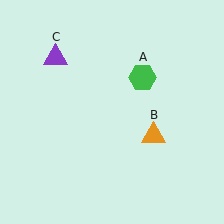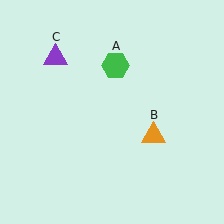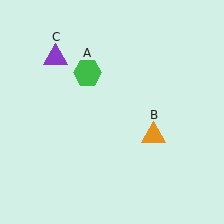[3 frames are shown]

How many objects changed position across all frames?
1 object changed position: green hexagon (object A).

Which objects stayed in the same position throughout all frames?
Orange triangle (object B) and purple triangle (object C) remained stationary.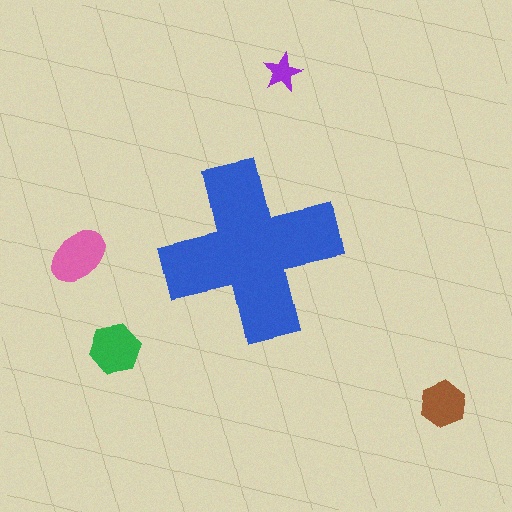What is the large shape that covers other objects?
A blue cross.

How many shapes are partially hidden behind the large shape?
0 shapes are partially hidden.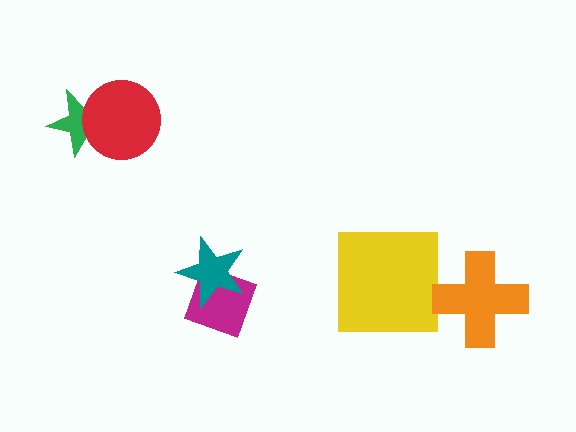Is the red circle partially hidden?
No, no other shape covers it.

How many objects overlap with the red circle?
1 object overlaps with the red circle.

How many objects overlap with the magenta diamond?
1 object overlaps with the magenta diamond.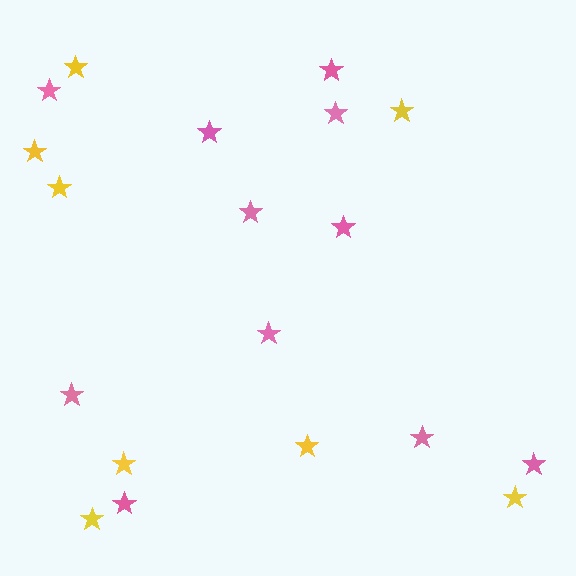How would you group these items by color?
There are 2 groups: one group of pink stars (11) and one group of yellow stars (8).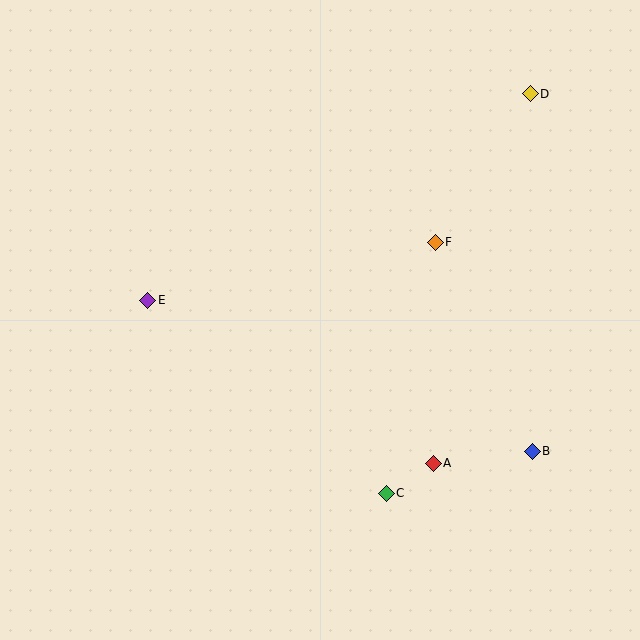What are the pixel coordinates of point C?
Point C is at (386, 493).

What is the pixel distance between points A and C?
The distance between A and C is 56 pixels.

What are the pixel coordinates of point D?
Point D is at (530, 94).